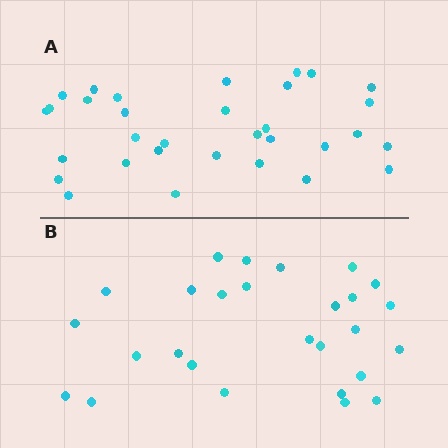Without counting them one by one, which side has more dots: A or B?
Region A (the top region) has more dots.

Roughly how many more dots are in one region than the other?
Region A has about 5 more dots than region B.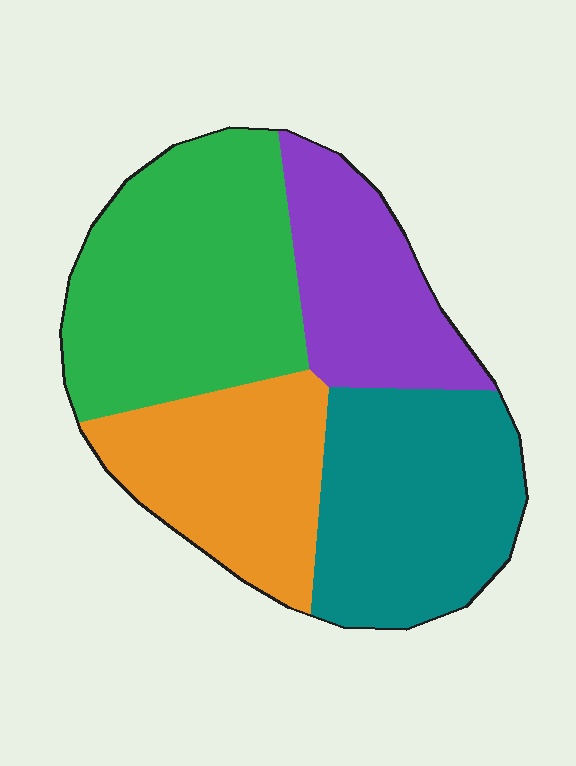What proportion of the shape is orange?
Orange takes up less than a quarter of the shape.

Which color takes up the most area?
Green, at roughly 35%.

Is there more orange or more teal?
Teal.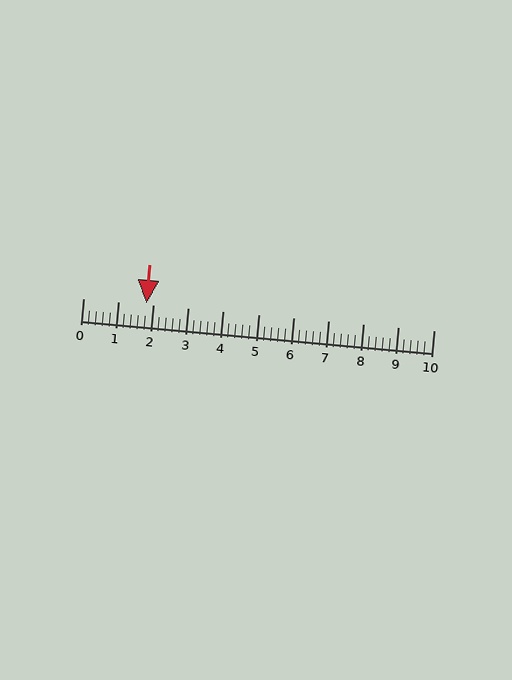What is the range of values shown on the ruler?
The ruler shows values from 0 to 10.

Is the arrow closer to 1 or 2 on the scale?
The arrow is closer to 2.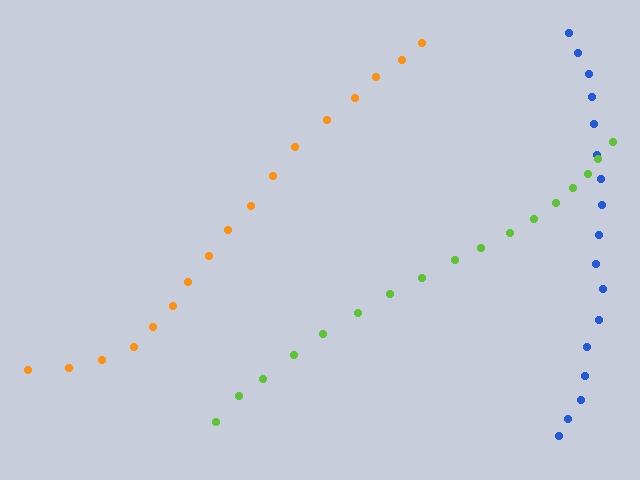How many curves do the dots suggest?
There are 3 distinct paths.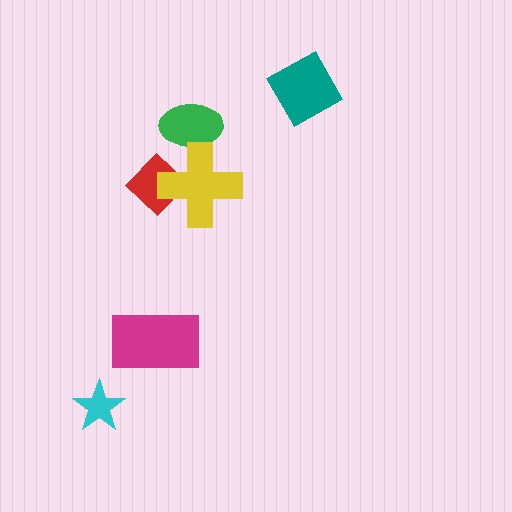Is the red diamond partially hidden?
Yes, it is partially covered by another shape.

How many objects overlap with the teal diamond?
0 objects overlap with the teal diamond.